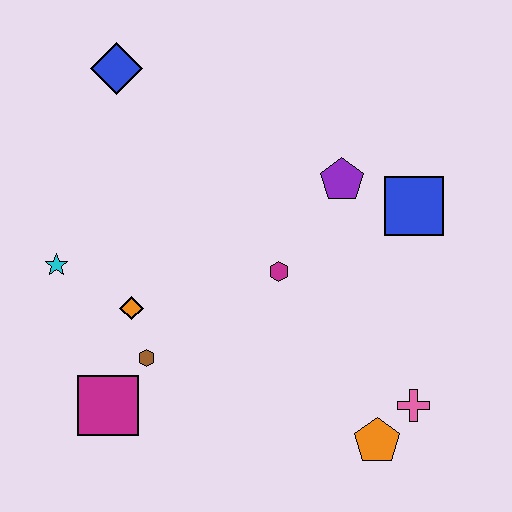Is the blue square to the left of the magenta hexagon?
No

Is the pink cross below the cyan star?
Yes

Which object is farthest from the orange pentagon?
The blue diamond is farthest from the orange pentagon.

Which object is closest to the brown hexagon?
The orange diamond is closest to the brown hexagon.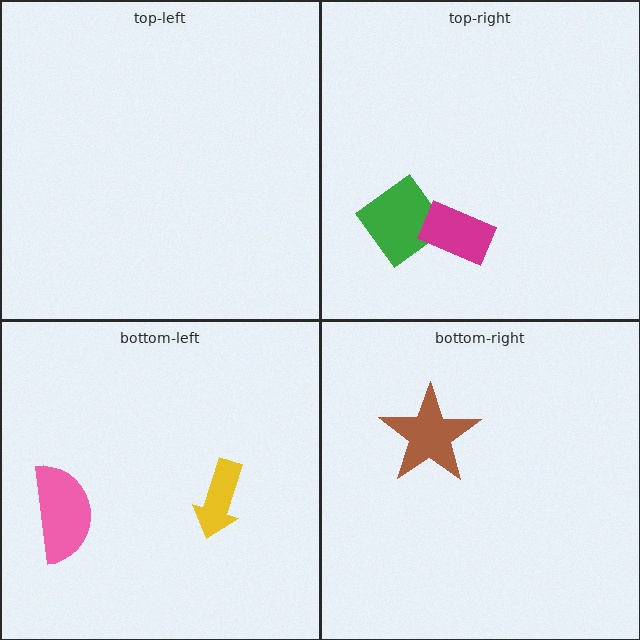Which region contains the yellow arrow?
The bottom-left region.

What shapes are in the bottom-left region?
The pink semicircle, the yellow arrow.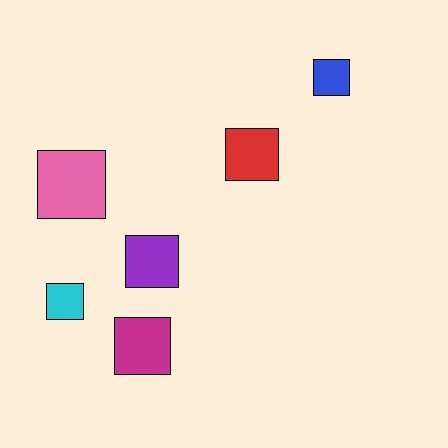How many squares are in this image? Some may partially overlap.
There are 6 squares.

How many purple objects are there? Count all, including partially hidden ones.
There is 1 purple object.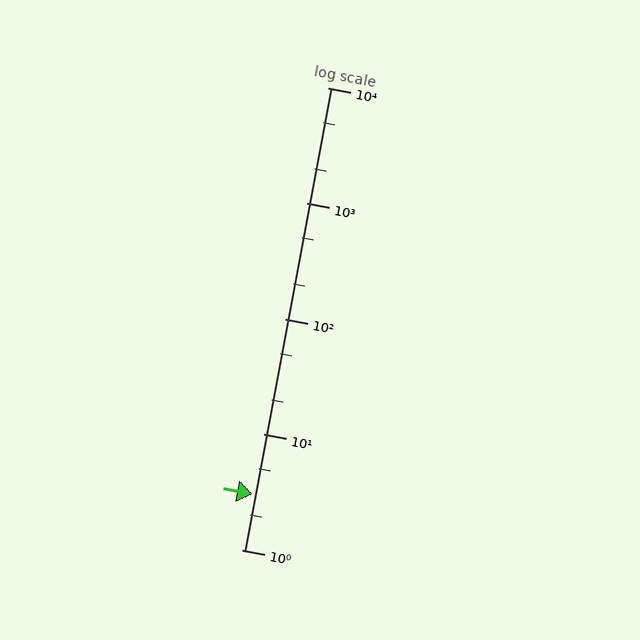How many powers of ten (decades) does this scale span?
The scale spans 4 decades, from 1 to 10000.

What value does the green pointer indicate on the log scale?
The pointer indicates approximately 3.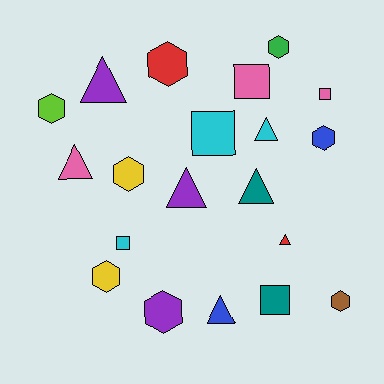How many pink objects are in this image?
There are 3 pink objects.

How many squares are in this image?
There are 5 squares.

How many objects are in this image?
There are 20 objects.